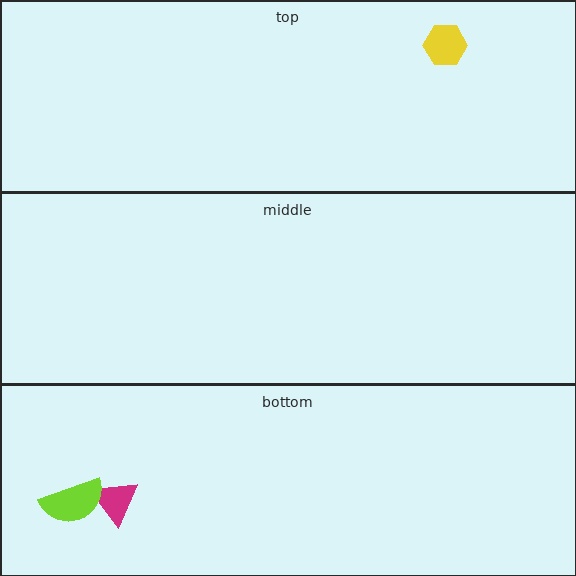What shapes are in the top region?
The yellow hexagon.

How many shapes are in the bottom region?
2.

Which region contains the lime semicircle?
The bottom region.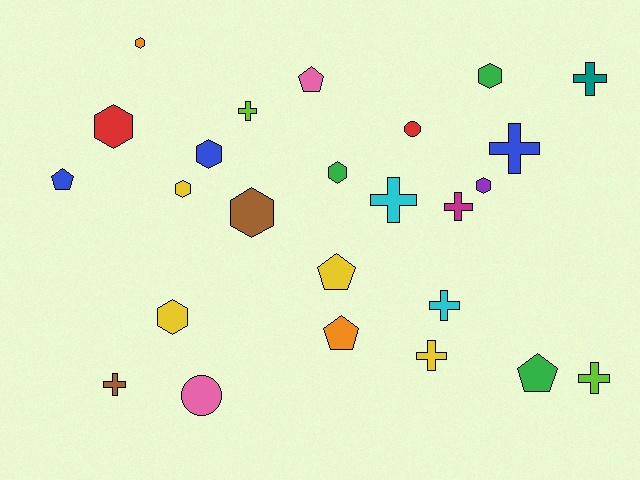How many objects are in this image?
There are 25 objects.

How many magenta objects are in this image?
There is 1 magenta object.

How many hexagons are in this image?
There are 9 hexagons.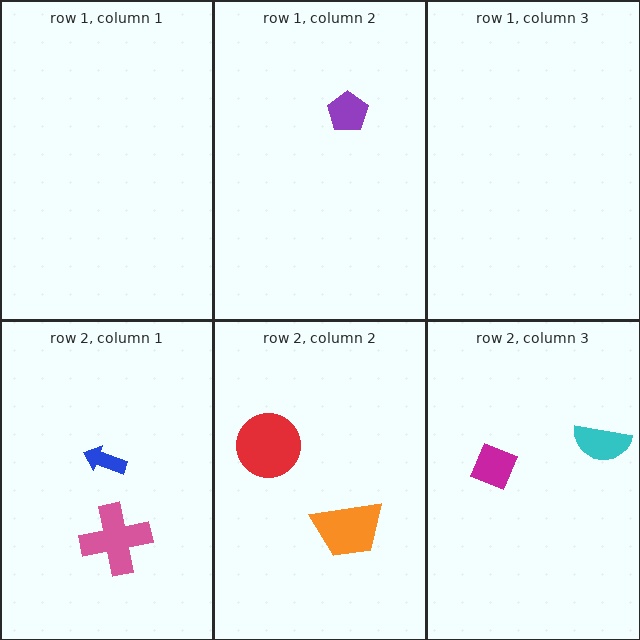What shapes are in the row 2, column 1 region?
The pink cross, the blue arrow.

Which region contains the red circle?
The row 2, column 2 region.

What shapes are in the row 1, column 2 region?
The purple pentagon.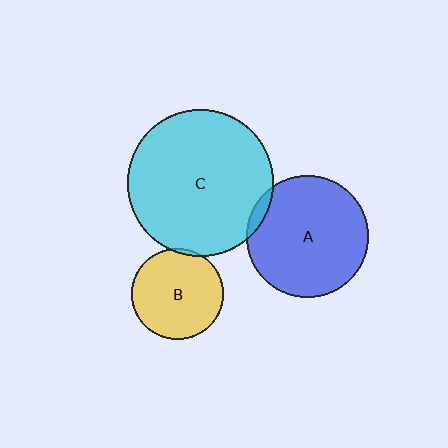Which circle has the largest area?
Circle C (cyan).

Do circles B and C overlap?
Yes.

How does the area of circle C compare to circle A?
Approximately 1.4 times.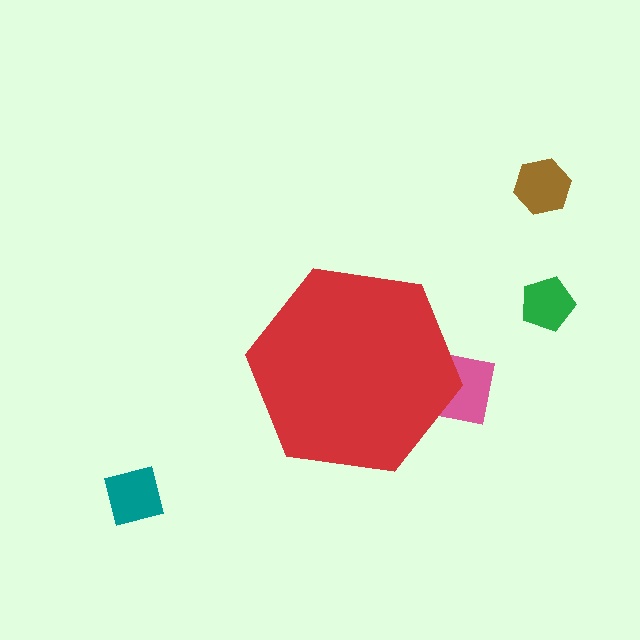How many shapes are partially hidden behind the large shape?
1 shape is partially hidden.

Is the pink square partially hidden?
Yes, the pink square is partially hidden behind the red hexagon.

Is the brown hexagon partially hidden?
No, the brown hexagon is fully visible.